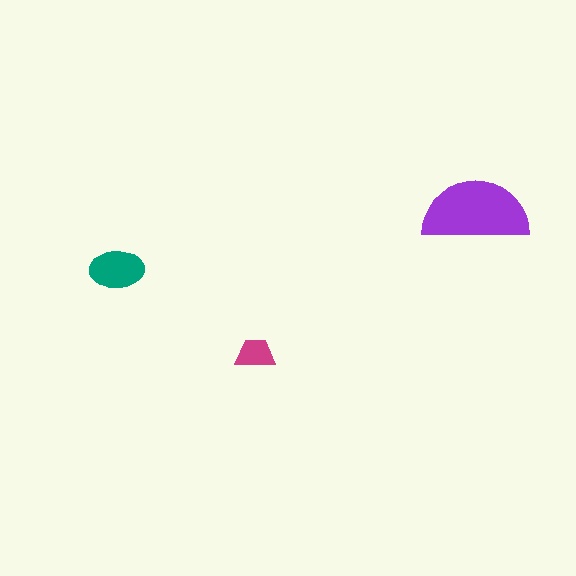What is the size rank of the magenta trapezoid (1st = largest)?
3rd.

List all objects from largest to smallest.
The purple semicircle, the teal ellipse, the magenta trapezoid.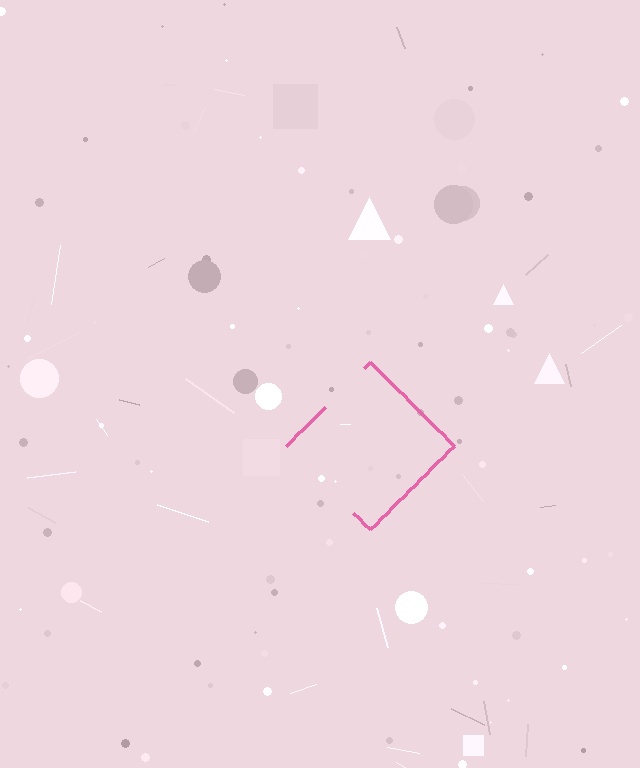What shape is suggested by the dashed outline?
The dashed outline suggests a diamond.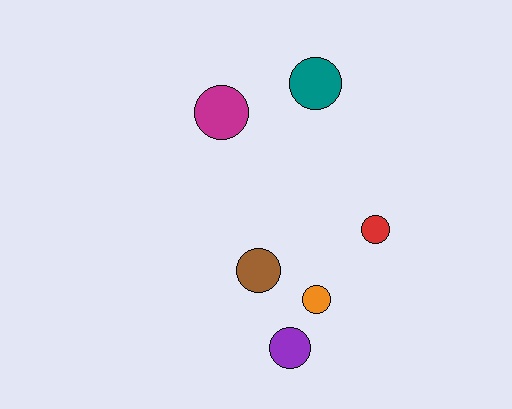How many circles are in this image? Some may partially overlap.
There are 6 circles.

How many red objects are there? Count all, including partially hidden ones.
There is 1 red object.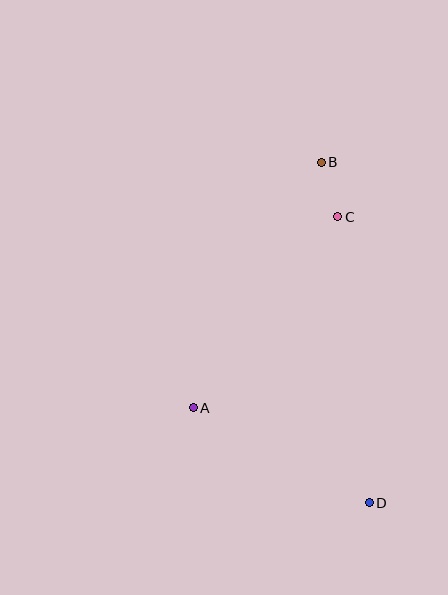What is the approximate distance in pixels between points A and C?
The distance between A and C is approximately 239 pixels.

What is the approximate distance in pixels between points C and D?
The distance between C and D is approximately 288 pixels.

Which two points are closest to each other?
Points B and C are closest to each other.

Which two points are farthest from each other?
Points B and D are farthest from each other.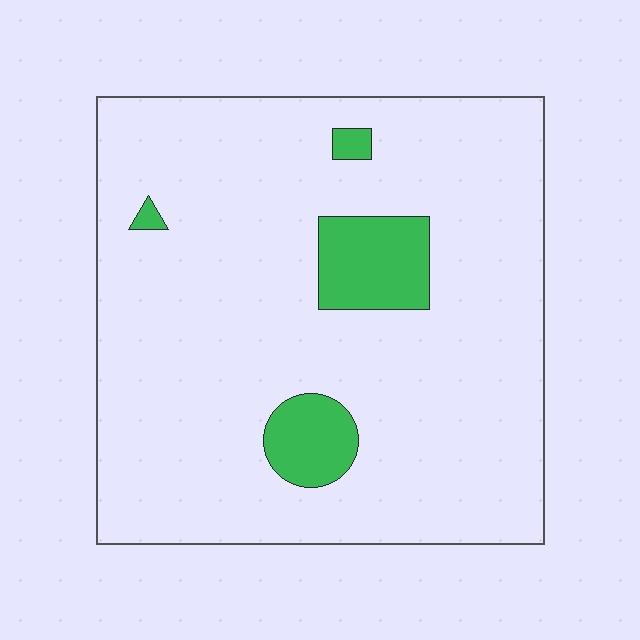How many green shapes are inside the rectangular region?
4.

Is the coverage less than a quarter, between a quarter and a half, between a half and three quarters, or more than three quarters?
Less than a quarter.